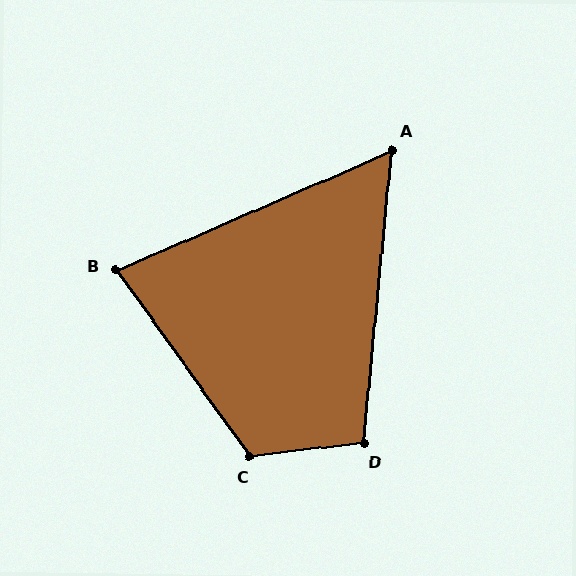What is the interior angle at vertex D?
Approximately 102 degrees (obtuse).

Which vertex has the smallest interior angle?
A, at approximately 61 degrees.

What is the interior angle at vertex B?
Approximately 78 degrees (acute).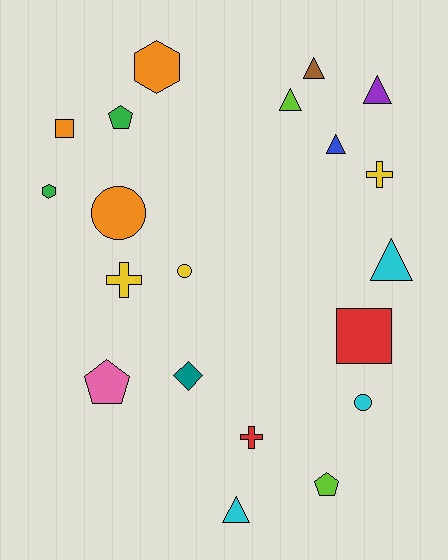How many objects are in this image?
There are 20 objects.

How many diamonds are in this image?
There is 1 diamond.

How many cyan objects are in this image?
There are 3 cyan objects.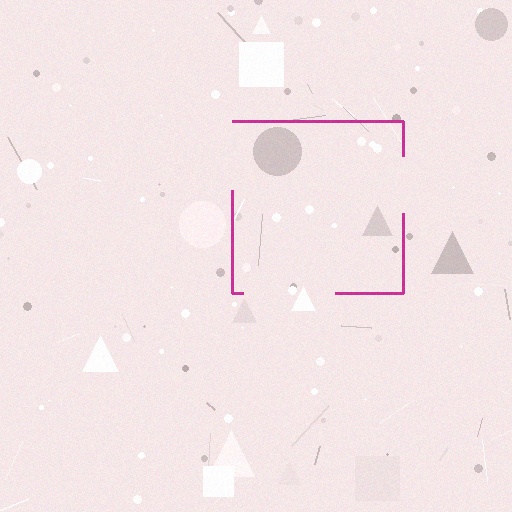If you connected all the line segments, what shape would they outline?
They would outline a square.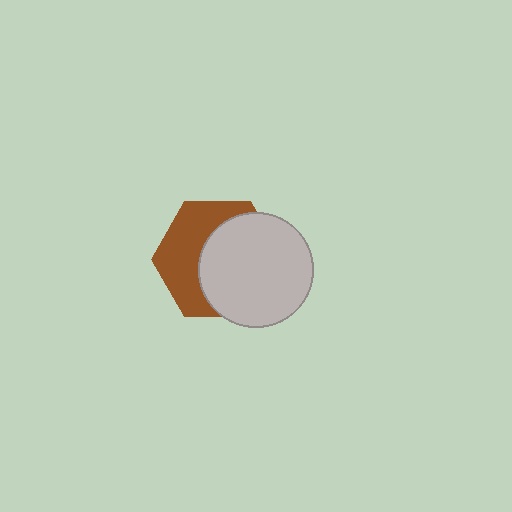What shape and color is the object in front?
The object in front is a light gray circle.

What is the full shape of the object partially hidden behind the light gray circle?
The partially hidden object is a brown hexagon.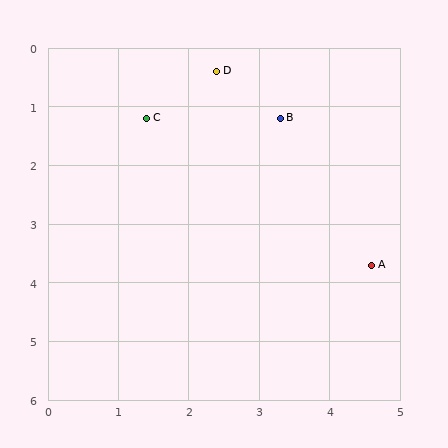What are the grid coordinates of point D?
Point D is at approximately (2.4, 0.4).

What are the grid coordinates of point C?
Point C is at approximately (1.4, 1.2).